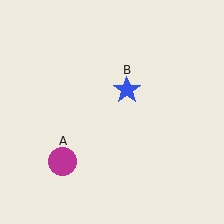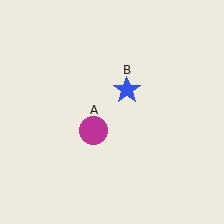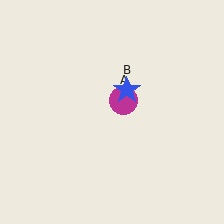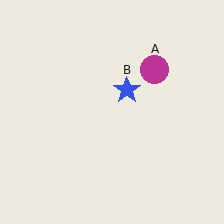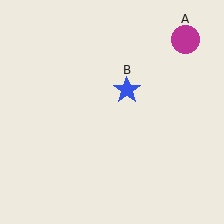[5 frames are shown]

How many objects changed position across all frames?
1 object changed position: magenta circle (object A).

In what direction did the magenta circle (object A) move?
The magenta circle (object A) moved up and to the right.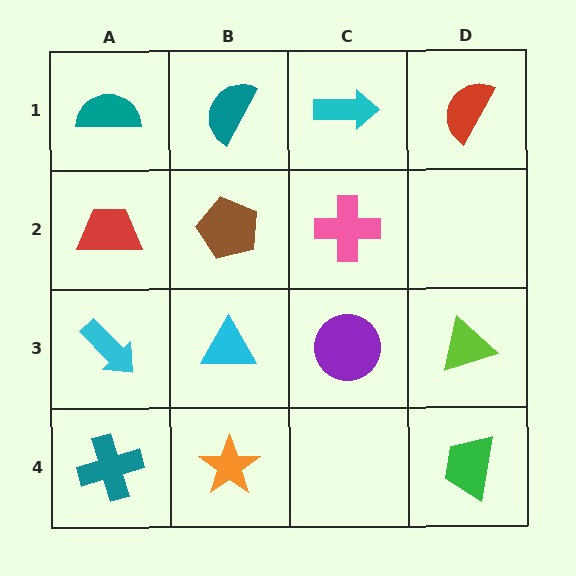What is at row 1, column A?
A teal semicircle.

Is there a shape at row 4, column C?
No, that cell is empty.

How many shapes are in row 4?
3 shapes.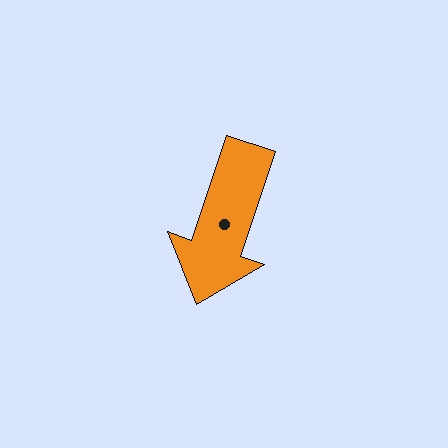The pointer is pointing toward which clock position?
Roughly 7 o'clock.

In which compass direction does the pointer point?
South.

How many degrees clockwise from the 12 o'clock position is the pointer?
Approximately 199 degrees.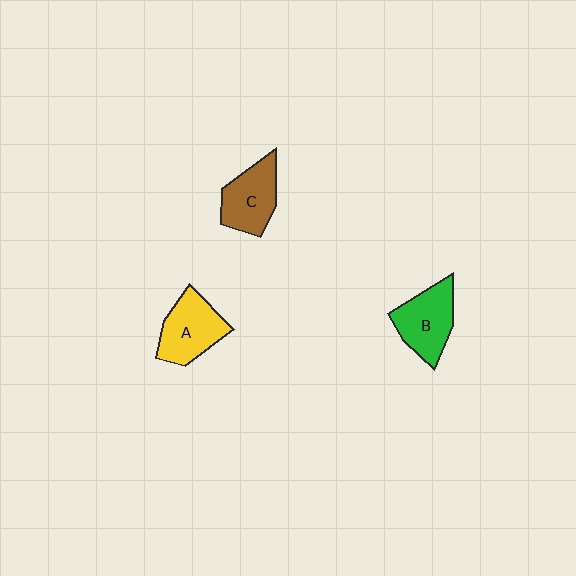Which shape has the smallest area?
Shape C (brown).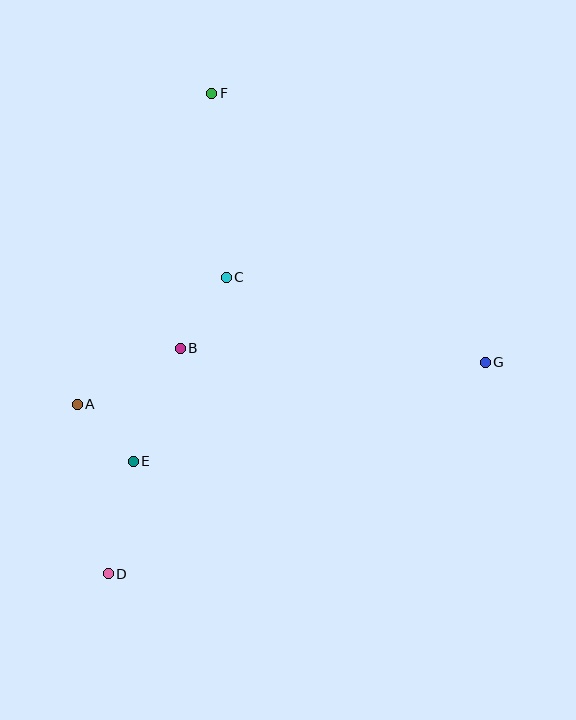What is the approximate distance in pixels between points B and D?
The distance between B and D is approximately 237 pixels.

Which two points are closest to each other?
Points A and E are closest to each other.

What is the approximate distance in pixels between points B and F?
The distance between B and F is approximately 257 pixels.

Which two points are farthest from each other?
Points D and F are farthest from each other.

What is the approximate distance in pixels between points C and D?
The distance between C and D is approximately 319 pixels.